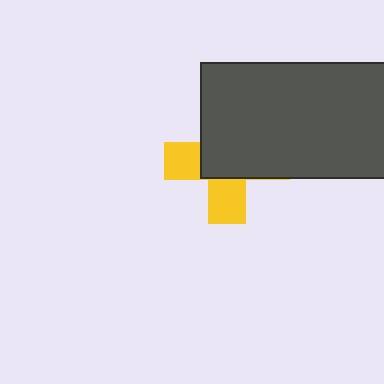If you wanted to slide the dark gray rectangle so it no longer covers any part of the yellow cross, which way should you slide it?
Slide it toward the upper-right — that is the most direct way to separate the two shapes.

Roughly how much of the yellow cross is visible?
A small part of it is visible (roughly 37%).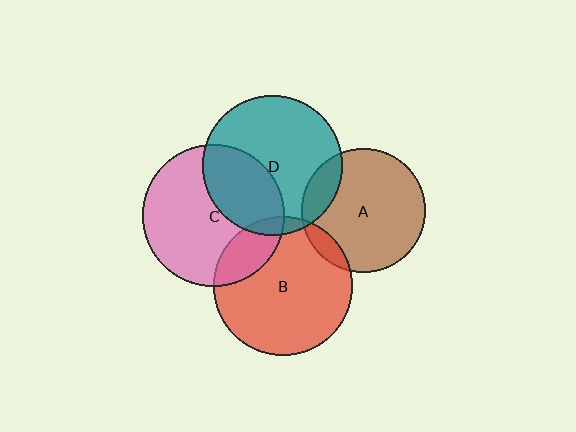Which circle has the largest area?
Circle C (pink).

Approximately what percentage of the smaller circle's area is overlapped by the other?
Approximately 15%.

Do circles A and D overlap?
Yes.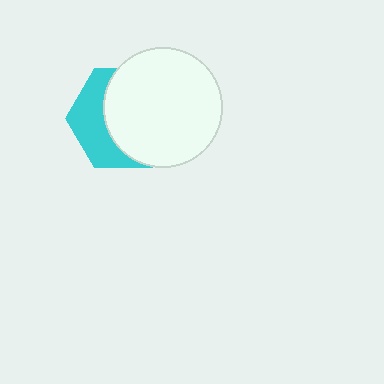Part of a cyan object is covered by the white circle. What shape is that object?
It is a hexagon.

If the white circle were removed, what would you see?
You would see the complete cyan hexagon.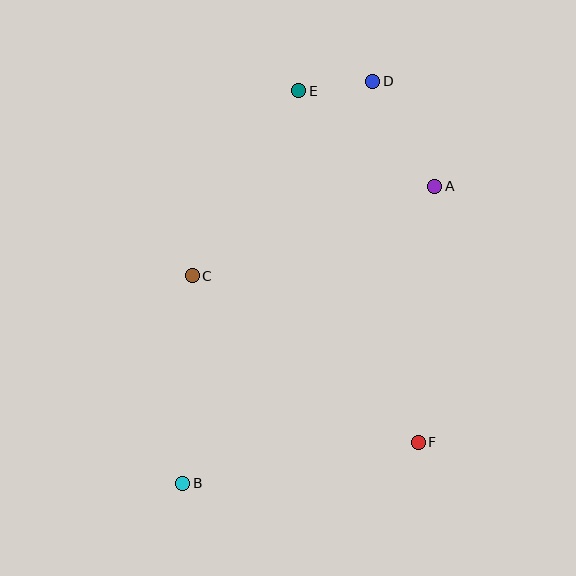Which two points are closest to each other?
Points D and E are closest to each other.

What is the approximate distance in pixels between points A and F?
The distance between A and F is approximately 256 pixels.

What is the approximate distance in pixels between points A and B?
The distance between A and B is approximately 390 pixels.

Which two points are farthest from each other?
Points B and D are farthest from each other.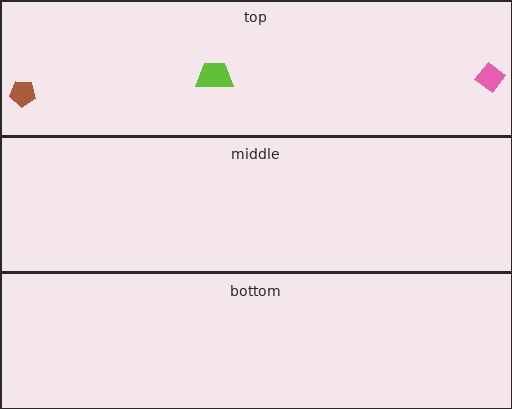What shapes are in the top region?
The lime trapezoid, the brown pentagon, the pink diamond.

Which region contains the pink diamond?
The top region.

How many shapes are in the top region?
3.